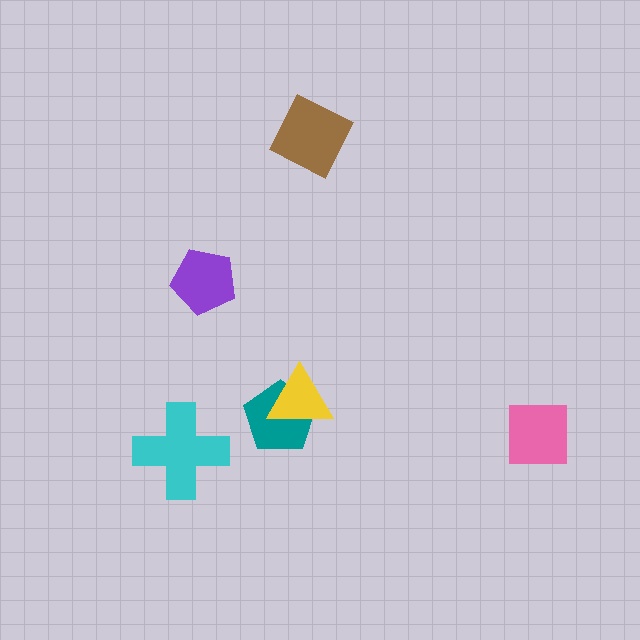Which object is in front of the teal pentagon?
The yellow triangle is in front of the teal pentagon.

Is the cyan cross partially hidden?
No, no other shape covers it.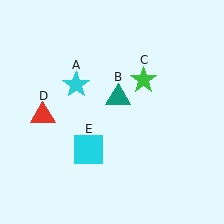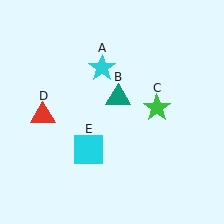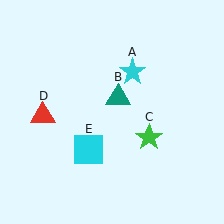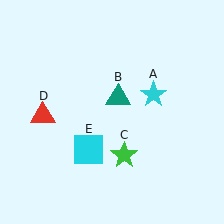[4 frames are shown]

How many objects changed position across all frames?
2 objects changed position: cyan star (object A), green star (object C).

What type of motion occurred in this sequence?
The cyan star (object A), green star (object C) rotated clockwise around the center of the scene.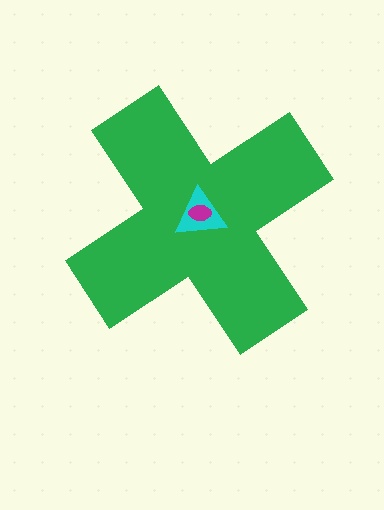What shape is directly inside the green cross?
The cyan triangle.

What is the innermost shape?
The magenta ellipse.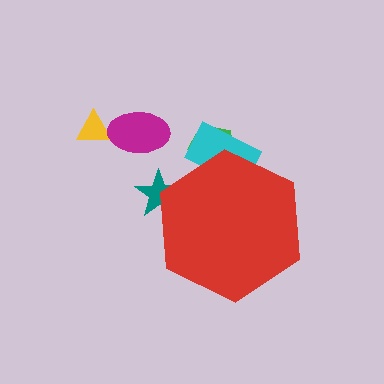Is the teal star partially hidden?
Yes, the teal star is partially hidden behind the red hexagon.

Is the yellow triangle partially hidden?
No, the yellow triangle is fully visible.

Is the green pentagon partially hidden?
Yes, the green pentagon is partially hidden behind the red hexagon.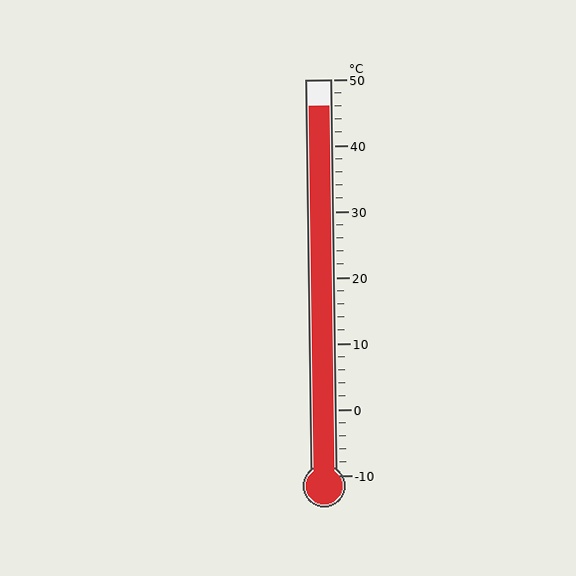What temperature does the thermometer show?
The thermometer shows approximately 46°C.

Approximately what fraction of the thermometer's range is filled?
The thermometer is filled to approximately 95% of its range.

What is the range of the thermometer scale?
The thermometer scale ranges from -10°C to 50°C.